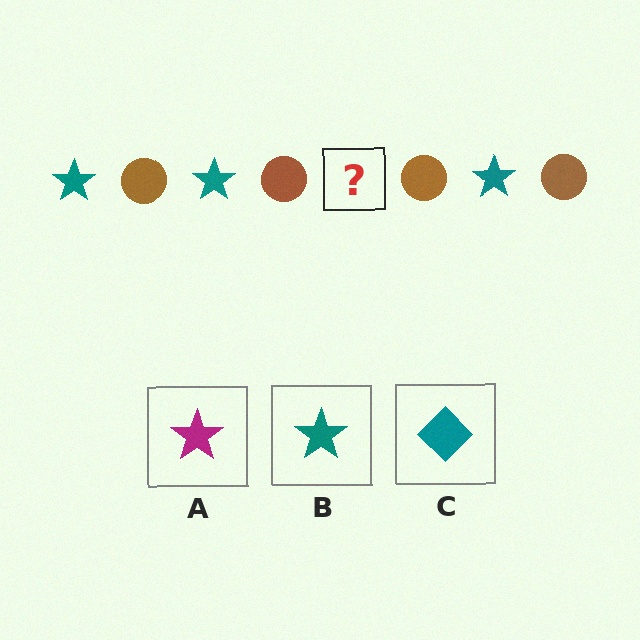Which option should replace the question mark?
Option B.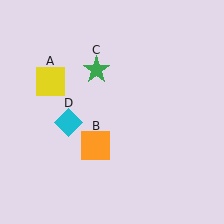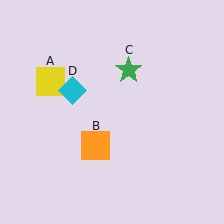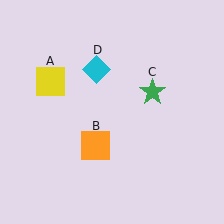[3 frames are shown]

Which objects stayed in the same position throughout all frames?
Yellow square (object A) and orange square (object B) remained stationary.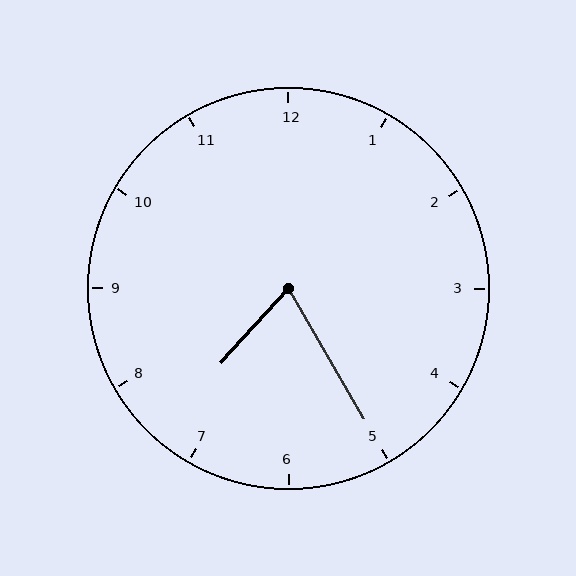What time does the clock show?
7:25.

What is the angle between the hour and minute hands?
Approximately 72 degrees.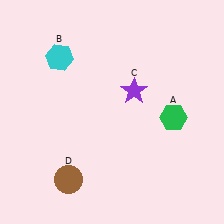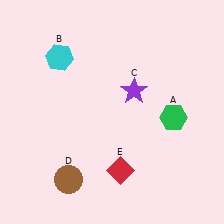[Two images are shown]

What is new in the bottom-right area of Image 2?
A red diamond (E) was added in the bottom-right area of Image 2.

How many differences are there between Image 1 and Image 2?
There is 1 difference between the two images.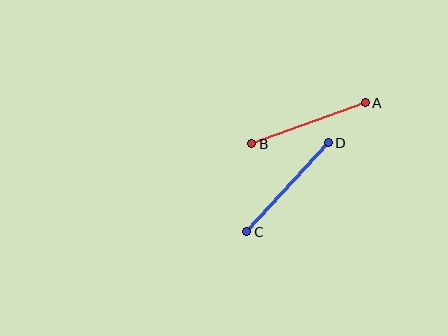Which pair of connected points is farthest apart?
Points A and B are farthest apart.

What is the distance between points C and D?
The distance is approximately 121 pixels.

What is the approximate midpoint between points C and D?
The midpoint is at approximately (287, 187) pixels.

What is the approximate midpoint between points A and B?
The midpoint is at approximately (309, 123) pixels.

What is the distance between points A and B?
The distance is approximately 121 pixels.